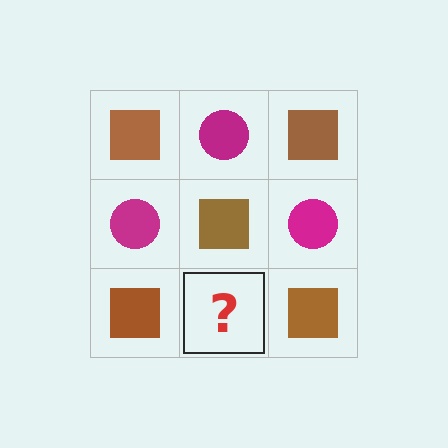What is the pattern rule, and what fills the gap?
The rule is that it alternates brown square and magenta circle in a checkerboard pattern. The gap should be filled with a magenta circle.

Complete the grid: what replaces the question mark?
The question mark should be replaced with a magenta circle.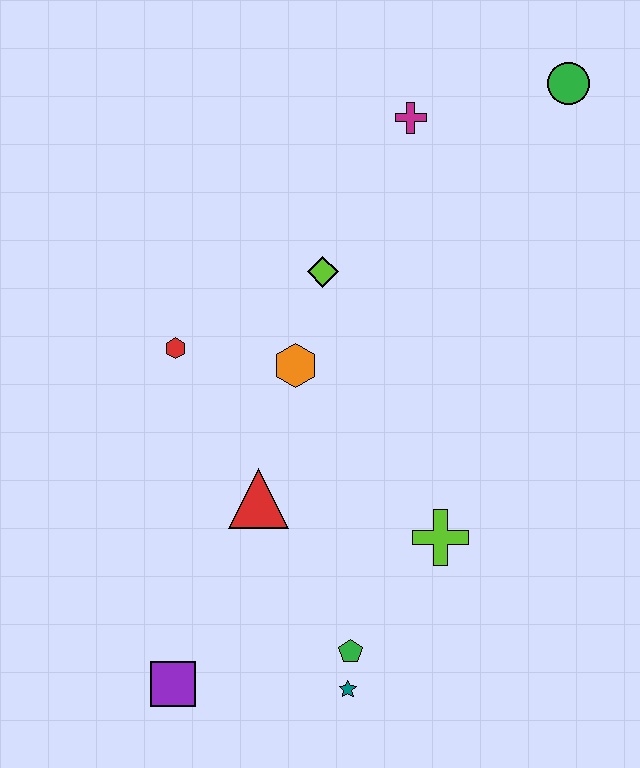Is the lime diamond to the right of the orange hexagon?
Yes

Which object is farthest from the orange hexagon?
The green circle is farthest from the orange hexagon.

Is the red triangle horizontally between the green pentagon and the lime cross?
No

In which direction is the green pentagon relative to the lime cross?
The green pentagon is below the lime cross.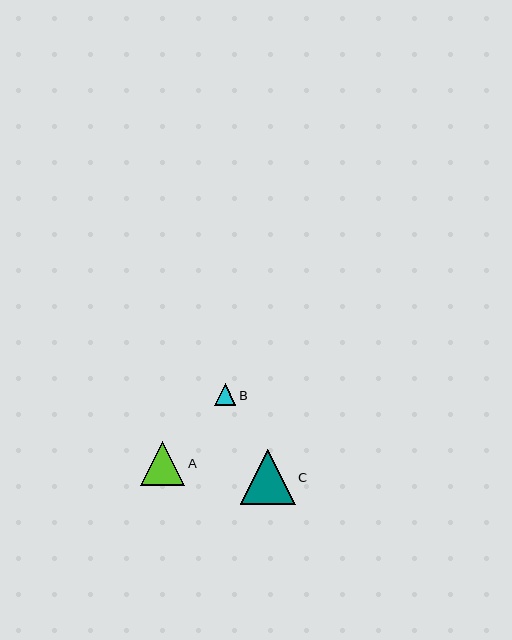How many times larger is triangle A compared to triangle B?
Triangle A is approximately 2.1 times the size of triangle B.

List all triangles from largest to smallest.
From largest to smallest: C, A, B.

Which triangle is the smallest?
Triangle B is the smallest with a size of approximately 22 pixels.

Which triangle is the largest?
Triangle C is the largest with a size of approximately 55 pixels.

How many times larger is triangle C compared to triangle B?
Triangle C is approximately 2.6 times the size of triangle B.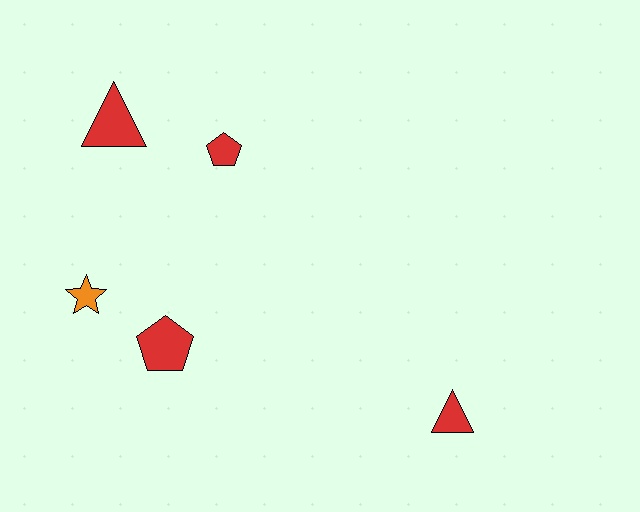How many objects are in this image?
There are 5 objects.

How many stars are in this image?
There is 1 star.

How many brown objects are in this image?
There are no brown objects.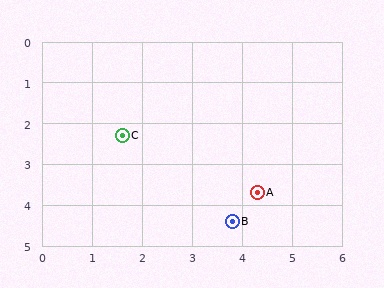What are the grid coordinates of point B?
Point B is at approximately (3.8, 4.4).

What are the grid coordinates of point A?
Point A is at approximately (4.3, 3.7).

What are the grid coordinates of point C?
Point C is at approximately (1.6, 2.3).